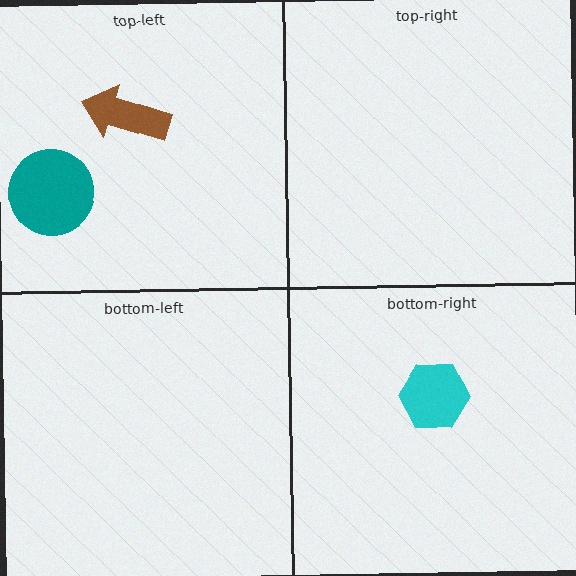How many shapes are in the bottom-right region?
1.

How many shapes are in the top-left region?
2.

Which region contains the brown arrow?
The top-left region.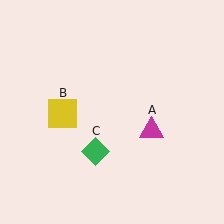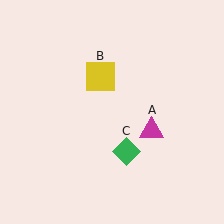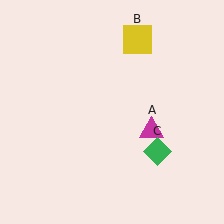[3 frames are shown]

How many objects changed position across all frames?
2 objects changed position: yellow square (object B), green diamond (object C).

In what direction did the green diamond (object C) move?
The green diamond (object C) moved right.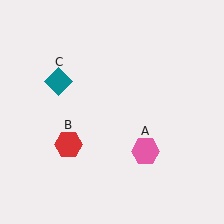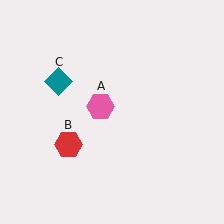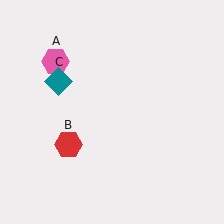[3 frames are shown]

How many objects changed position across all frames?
1 object changed position: pink hexagon (object A).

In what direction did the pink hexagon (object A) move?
The pink hexagon (object A) moved up and to the left.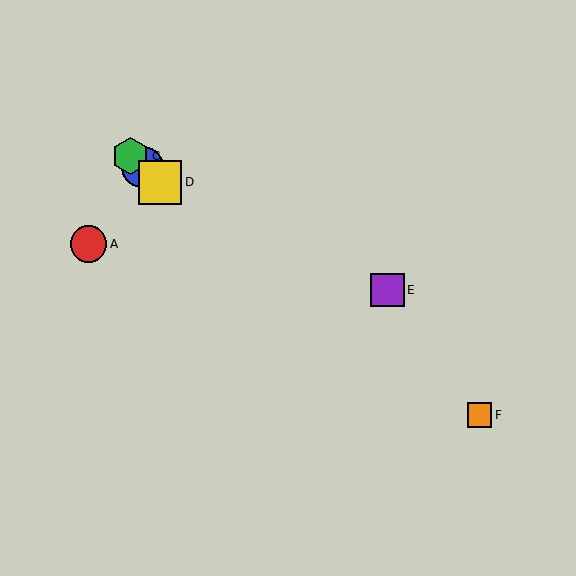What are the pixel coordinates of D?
Object D is at (160, 182).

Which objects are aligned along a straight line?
Objects B, C, D are aligned along a straight line.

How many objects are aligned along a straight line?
3 objects (B, C, D) are aligned along a straight line.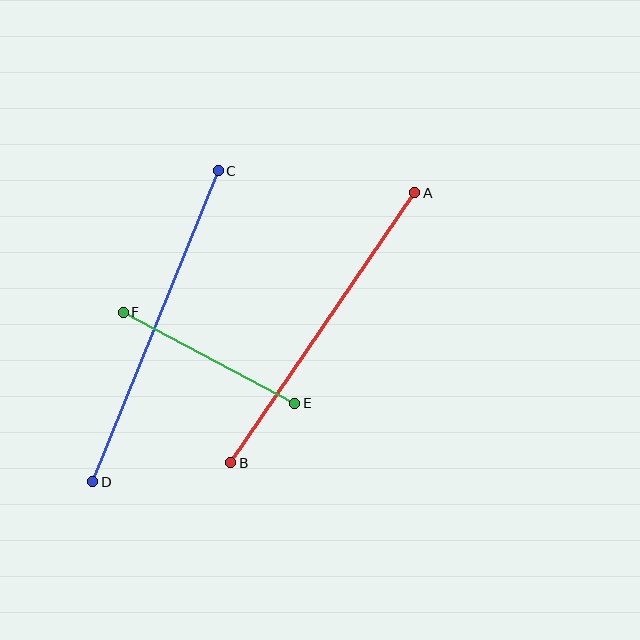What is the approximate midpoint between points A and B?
The midpoint is at approximately (323, 328) pixels.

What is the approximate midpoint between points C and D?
The midpoint is at approximately (156, 326) pixels.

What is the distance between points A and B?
The distance is approximately 327 pixels.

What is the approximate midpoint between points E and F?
The midpoint is at approximately (209, 358) pixels.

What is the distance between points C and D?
The distance is approximately 336 pixels.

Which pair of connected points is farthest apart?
Points C and D are farthest apart.